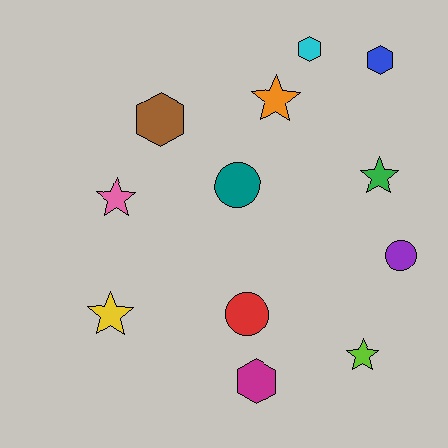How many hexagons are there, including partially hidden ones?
There are 4 hexagons.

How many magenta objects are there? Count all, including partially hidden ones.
There is 1 magenta object.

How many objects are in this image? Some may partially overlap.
There are 12 objects.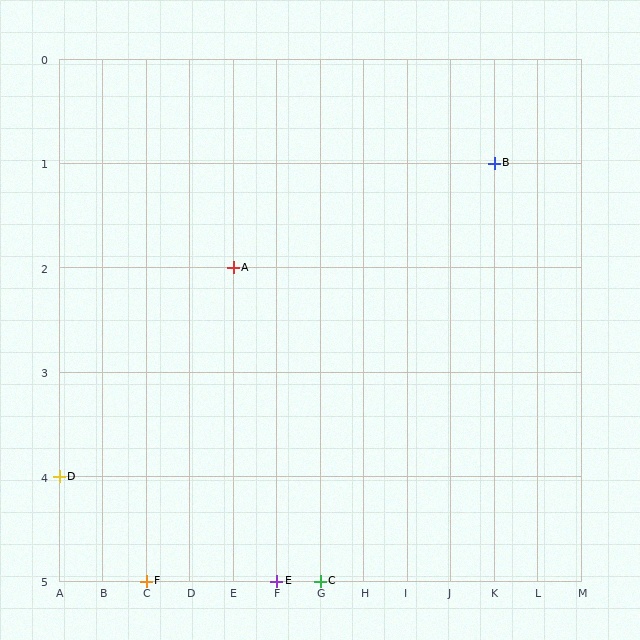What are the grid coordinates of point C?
Point C is at grid coordinates (G, 5).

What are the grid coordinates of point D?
Point D is at grid coordinates (A, 4).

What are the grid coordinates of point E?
Point E is at grid coordinates (F, 5).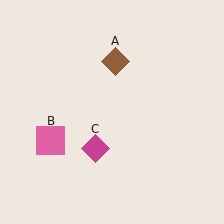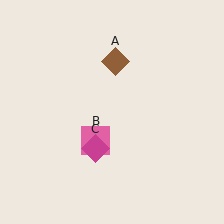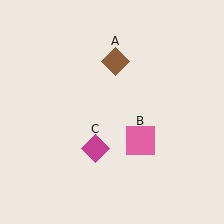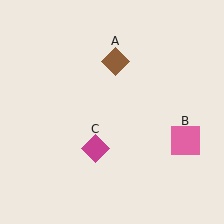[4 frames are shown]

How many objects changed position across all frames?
1 object changed position: pink square (object B).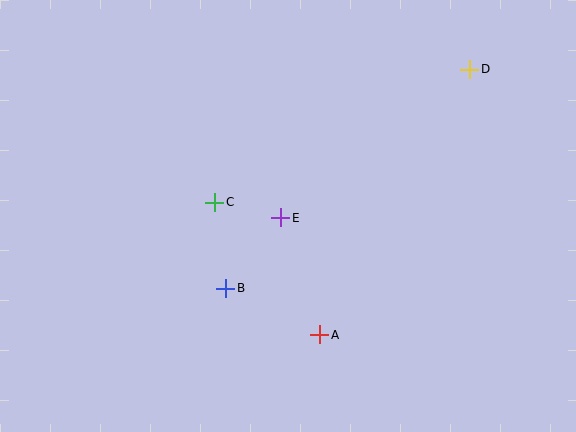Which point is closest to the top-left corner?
Point C is closest to the top-left corner.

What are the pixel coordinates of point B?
Point B is at (226, 288).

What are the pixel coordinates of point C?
Point C is at (215, 202).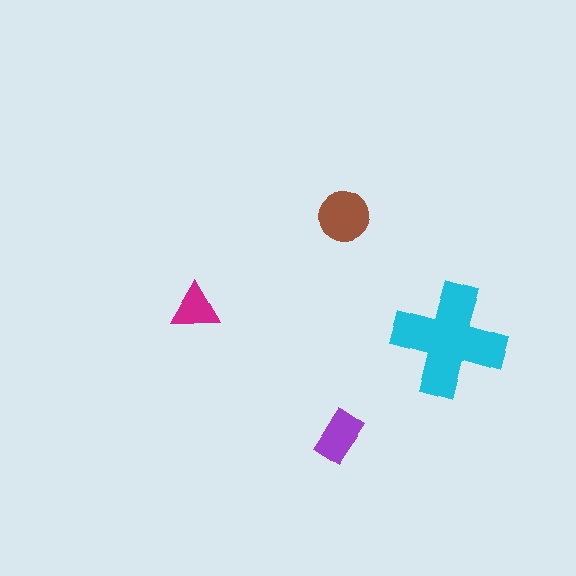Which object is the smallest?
The magenta triangle.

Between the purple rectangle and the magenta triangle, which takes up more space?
The purple rectangle.